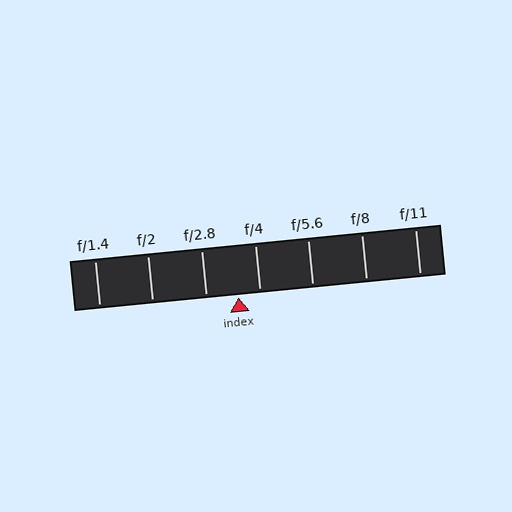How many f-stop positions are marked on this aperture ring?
There are 7 f-stop positions marked.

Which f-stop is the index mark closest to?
The index mark is closest to f/4.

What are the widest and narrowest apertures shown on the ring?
The widest aperture shown is f/1.4 and the narrowest is f/11.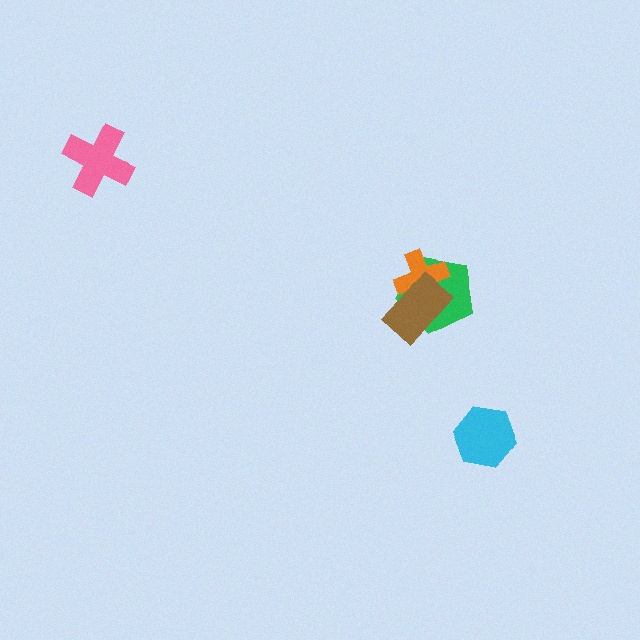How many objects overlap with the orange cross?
2 objects overlap with the orange cross.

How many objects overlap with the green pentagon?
2 objects overlap with the green pentagon.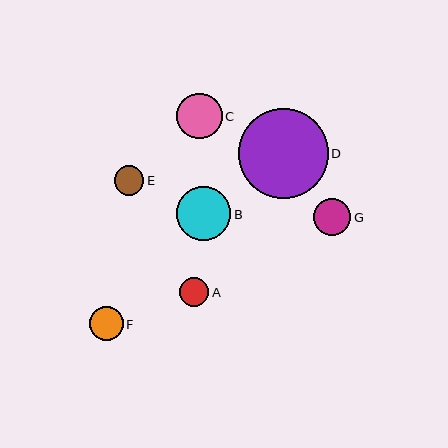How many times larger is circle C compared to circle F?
Circle C is approximately 1.3 times the size of circle F.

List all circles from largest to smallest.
From largest to smallest: D, B, C, G, F, E, A.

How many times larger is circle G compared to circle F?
Circle G is approximately 1.1 times the size of circle F.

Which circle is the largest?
Circle D is the largest with a size of approximately 89 pixels.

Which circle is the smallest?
Circle A is the smallest with a size of approximately 29 pixels.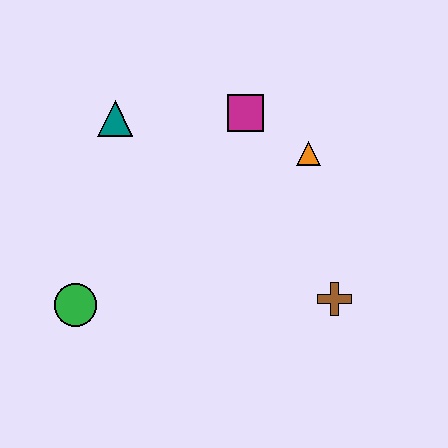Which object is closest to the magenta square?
The orange triangle is closest to the magenta square.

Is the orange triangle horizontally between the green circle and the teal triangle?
No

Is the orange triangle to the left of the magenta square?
No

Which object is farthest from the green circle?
The orange triangle is farthest from the green circle.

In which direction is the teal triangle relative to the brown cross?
The teal triangle is to the left of the brown cross.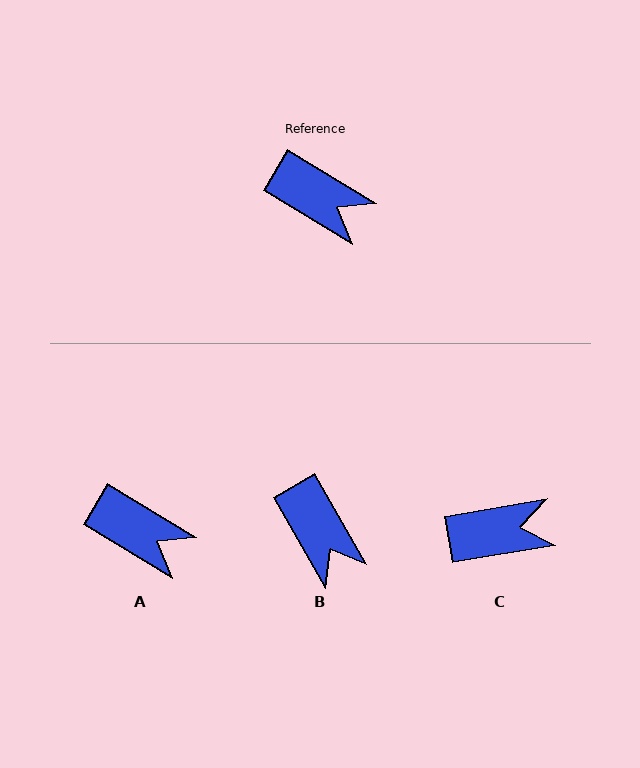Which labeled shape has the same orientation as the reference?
A.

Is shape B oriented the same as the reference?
No, it is off by about 29 degrees.